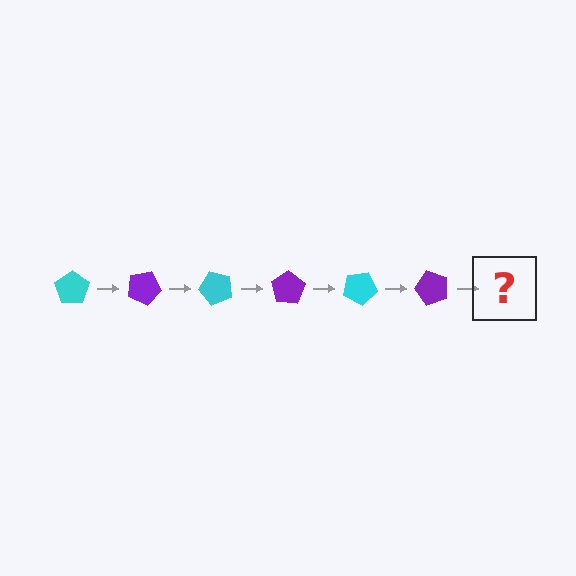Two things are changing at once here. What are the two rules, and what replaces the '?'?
The two rules are that it rotates 25 degrees each step and the color cycles through cyan and purple. The '?' should be a cyan pentagon, rotated 150 degrees from the start.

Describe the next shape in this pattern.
It should be a cyan pentagon, rotated 150 degrees from the start.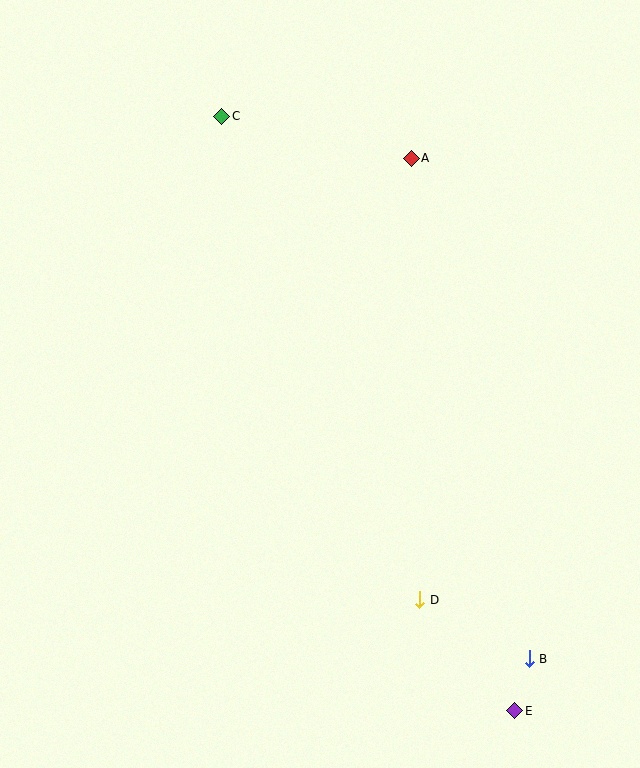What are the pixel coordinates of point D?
Point D is at (420, 600).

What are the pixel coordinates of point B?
Point B is at (529, 659).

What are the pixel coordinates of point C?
Point C is at (222, 116).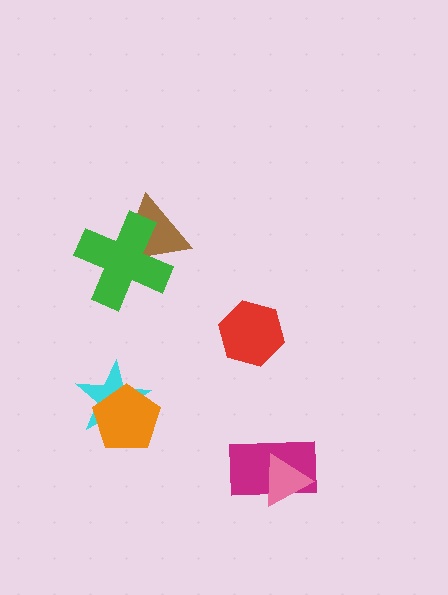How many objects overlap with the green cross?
1 object overlaps with the green cross.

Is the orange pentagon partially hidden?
No, no other shape covers it.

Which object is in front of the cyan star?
The orange pentagon is in front of the cyan star.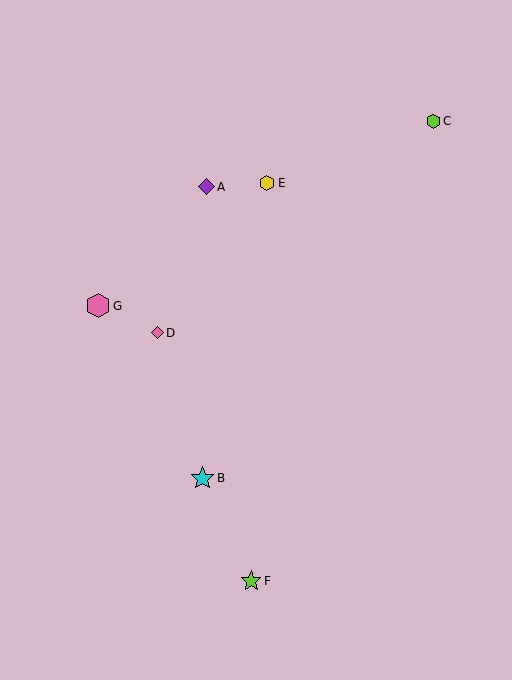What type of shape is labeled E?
Shape E is a yellow hexagon.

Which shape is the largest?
The pink hexagon (labeled G) is the largest.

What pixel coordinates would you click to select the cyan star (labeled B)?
Click at (202, 478) to select the cyan star B.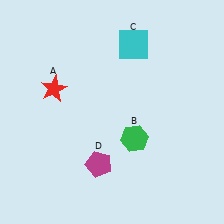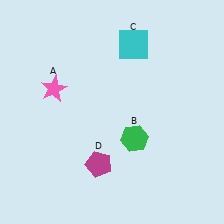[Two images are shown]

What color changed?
The star (A) changed from red in Image 1 to pink in Image 2.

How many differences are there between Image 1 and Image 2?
There is 1 difference between the two images.